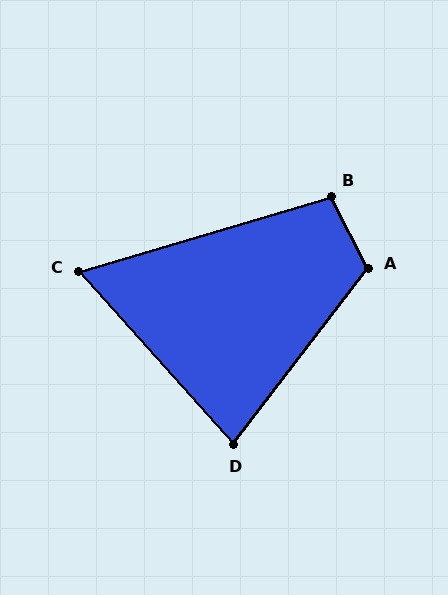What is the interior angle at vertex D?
Approximately 79 degrees (acute).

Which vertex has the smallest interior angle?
C, at approximately 65 degrees.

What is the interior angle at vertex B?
Approximately 101 degrees (obtuse).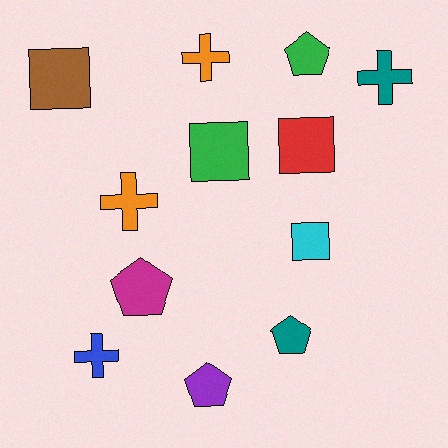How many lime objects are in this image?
There are no lime objects.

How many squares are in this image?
There are 4 squares.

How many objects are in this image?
There are 12 objects.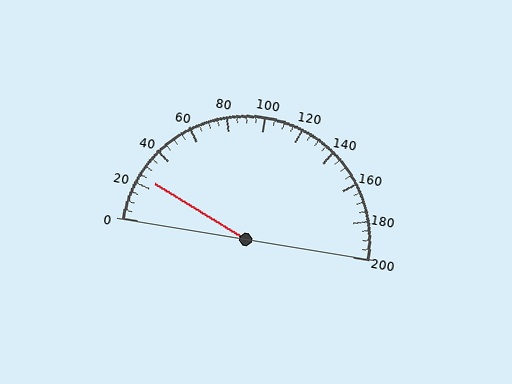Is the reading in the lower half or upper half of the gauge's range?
The reading is in the lower half of the range (0 to 200).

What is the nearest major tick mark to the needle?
The nearest major tick mark is 20.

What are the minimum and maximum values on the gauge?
The gauge ranges from 0 to 200.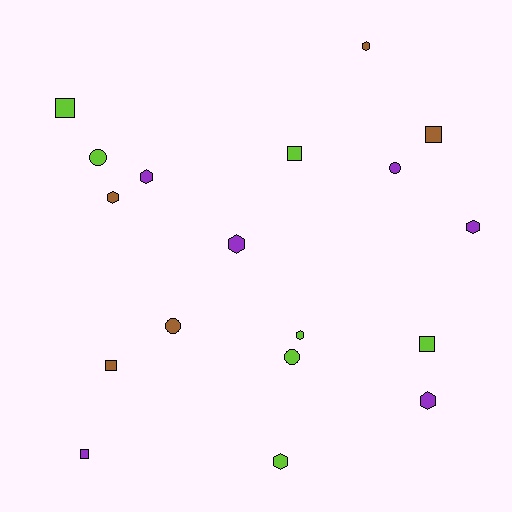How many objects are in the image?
There are 18 objects.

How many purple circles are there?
There is 1 purple circle.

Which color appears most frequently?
Lime, with 7 objects.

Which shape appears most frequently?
Hexagon, with 8 objects.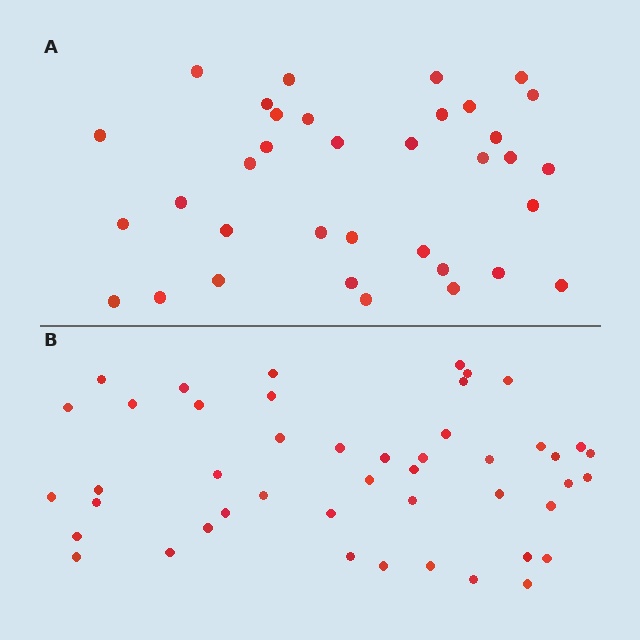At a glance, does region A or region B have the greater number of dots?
Region B (the bottom region) has more dots.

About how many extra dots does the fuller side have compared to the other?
Region B has roughly 12 or so more dots than region A.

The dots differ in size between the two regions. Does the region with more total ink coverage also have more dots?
No. Region A has more total ink coverage because its dots are larger, but region B actually contains more individual dots. Total area can be misleading — the number of items is what matters here.